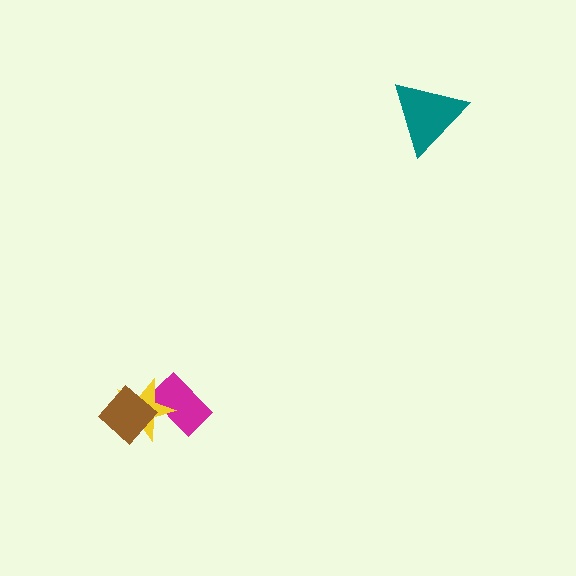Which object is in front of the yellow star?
The brown diamond is in front of the yellow star.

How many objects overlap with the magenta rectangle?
1 object overlaps with the magenta rectangle.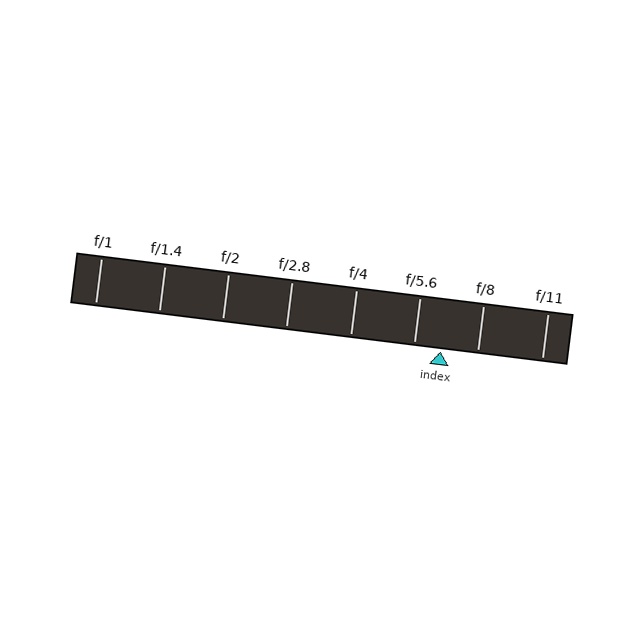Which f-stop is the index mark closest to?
The index mark is closest to f/5.6.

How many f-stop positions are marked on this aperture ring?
There are 8 f-stop positions marked.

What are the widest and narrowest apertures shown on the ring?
The widest aperture shown is f/1 and the narrowest is f/11.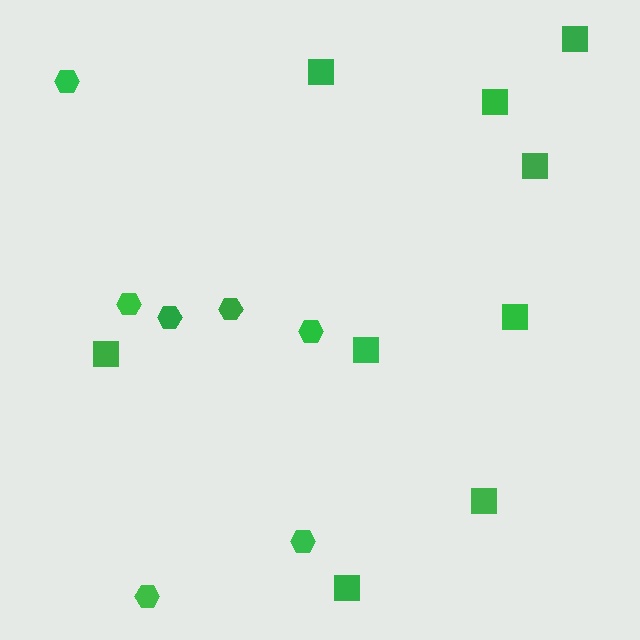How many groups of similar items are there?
There are 2 groups: one group of squares (9) and one group of hexagons (7).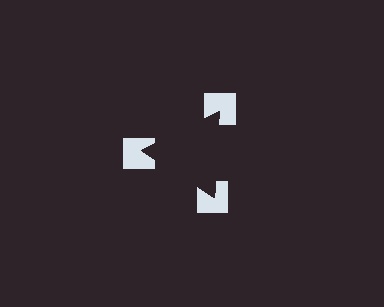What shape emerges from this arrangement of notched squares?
An illusory triangle — its edges are inferred from the aligned wedge cuts in the notched squares, not physically drawn.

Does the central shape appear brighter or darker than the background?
It typically appears slightly darker than the background, even though no actual brightness change is drawn.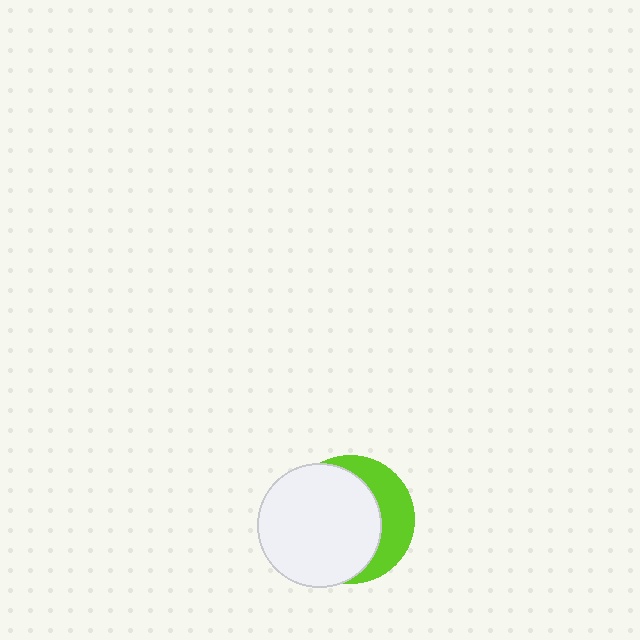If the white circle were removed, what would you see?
You would see the complete lime circle.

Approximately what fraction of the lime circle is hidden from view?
Roughly 67% of the lime circle is hidden behind the white circle.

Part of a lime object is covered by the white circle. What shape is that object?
It is a circle.